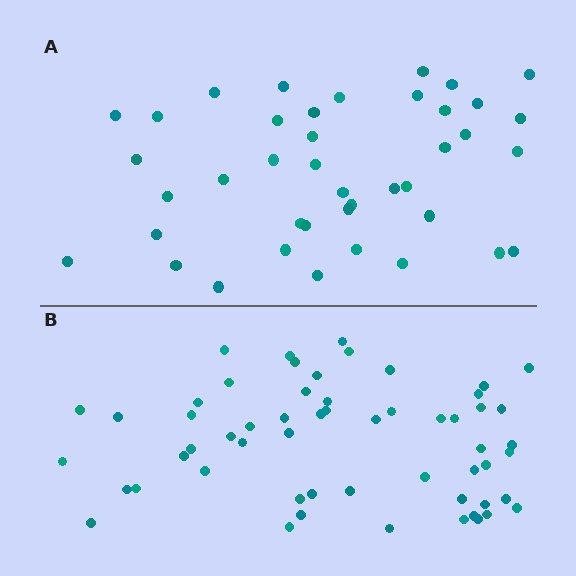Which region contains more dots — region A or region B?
Region B (the bottom region) has more dots.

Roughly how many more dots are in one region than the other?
Region B has approximately 15 more dots than region A.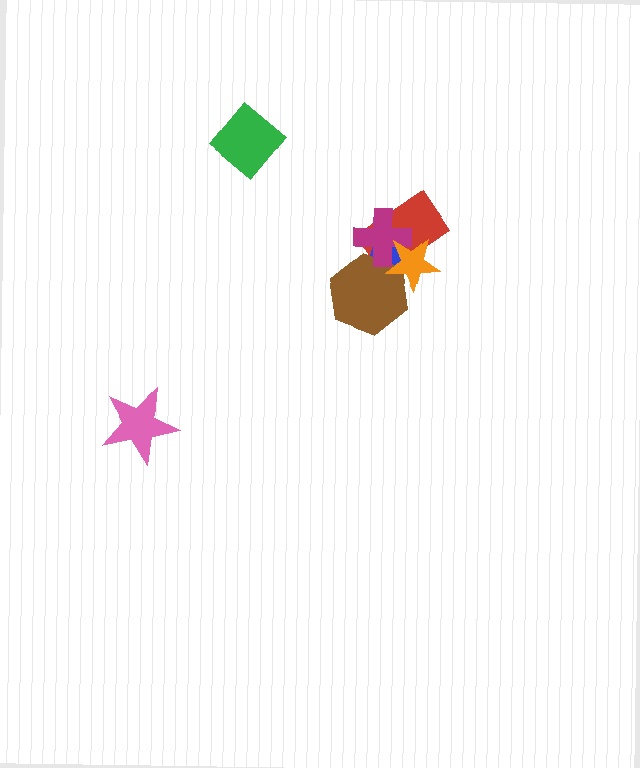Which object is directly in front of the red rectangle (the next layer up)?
The blue triangle is directly in front of the red rectangle.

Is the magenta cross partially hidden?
Yes, it is partially covered by another shape.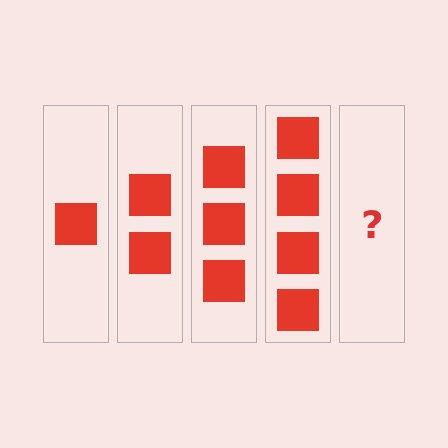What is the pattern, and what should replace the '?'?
The pattern is that each step adds one more square. The '?' should be 5 squares.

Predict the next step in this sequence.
The next step is 5 squares.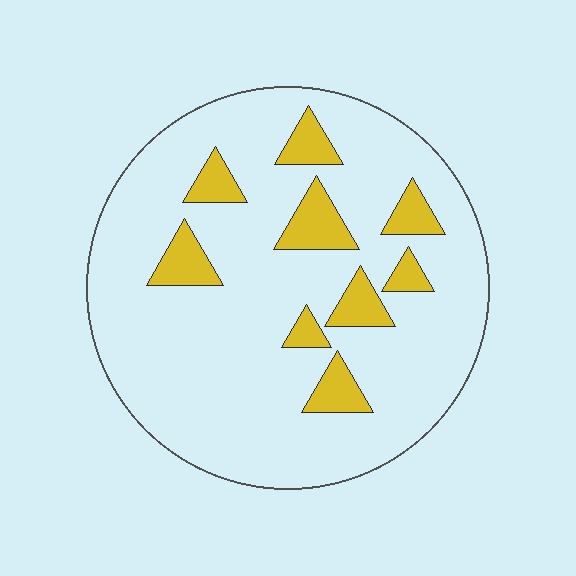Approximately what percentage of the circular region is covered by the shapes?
Approximately 15%.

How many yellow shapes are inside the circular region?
9.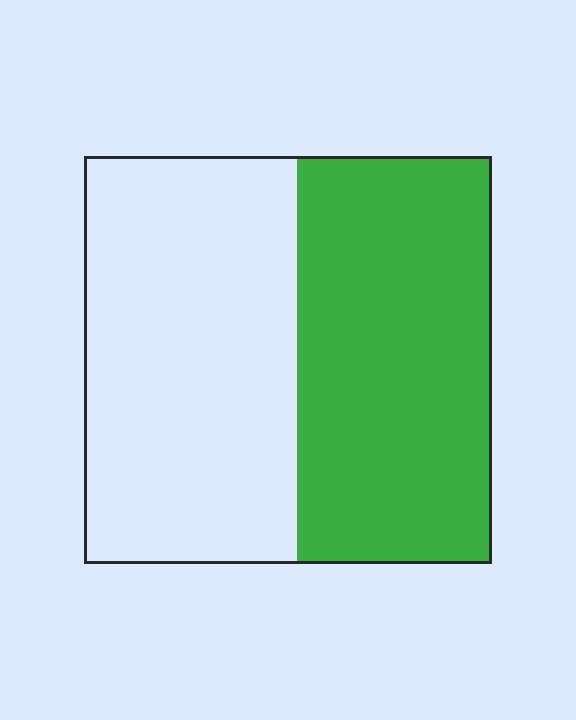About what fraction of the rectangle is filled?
About one half (1/2).